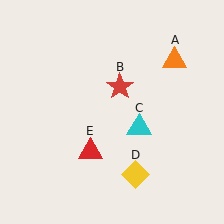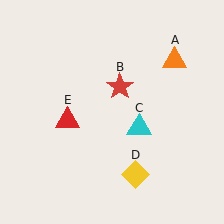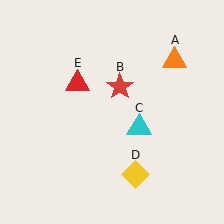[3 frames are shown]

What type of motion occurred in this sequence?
The red triangle (object E) rotated clockwise around the center of the scene.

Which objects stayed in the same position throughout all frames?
Orange triangle (object A) and red star (object B) and cyan triangle (object C) and yellow diamond (object D) remained stationary.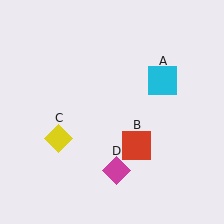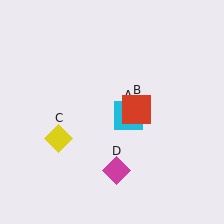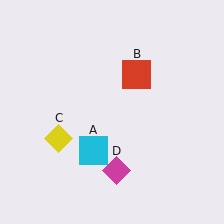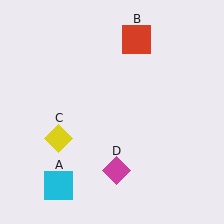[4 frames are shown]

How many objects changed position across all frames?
2 objects changed position: cyan square (object A), red square (object B).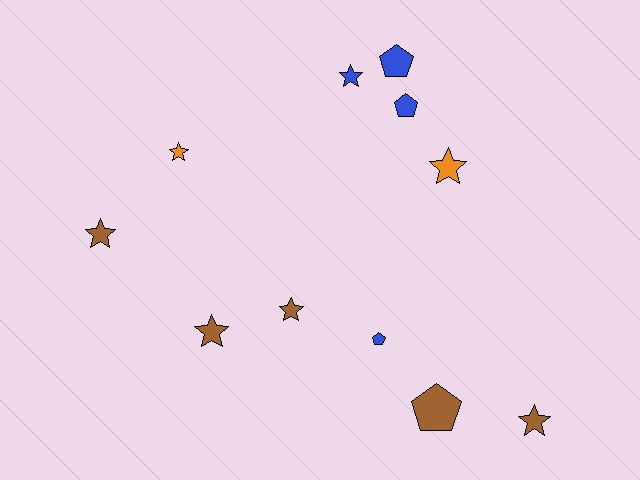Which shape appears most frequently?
Star, with 7 objects.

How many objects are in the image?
There are 11 objects.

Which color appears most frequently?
Brown, with 5 objects.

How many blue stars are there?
There is 1 blue star.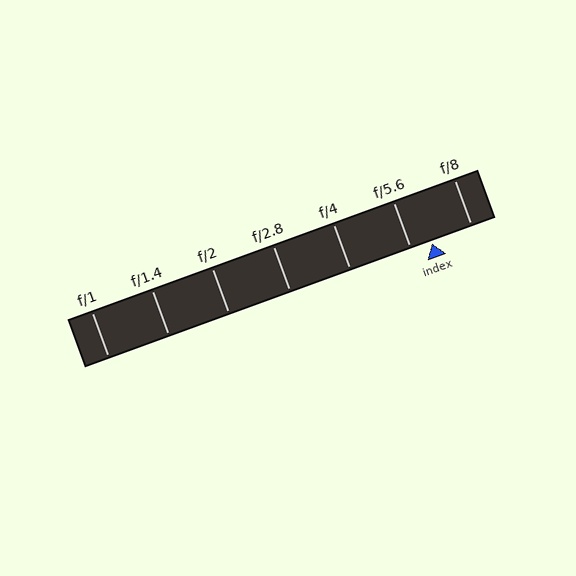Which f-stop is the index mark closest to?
The index mark is closest to f/5.6.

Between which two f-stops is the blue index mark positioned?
The index mark is between f/5.6 and f/8.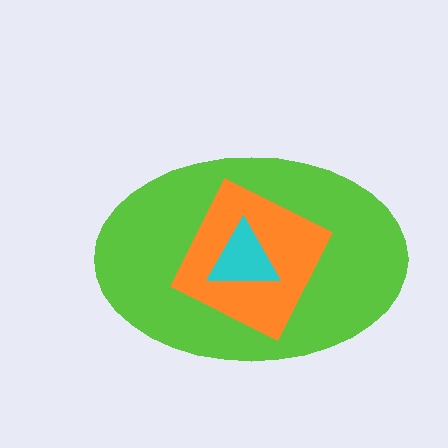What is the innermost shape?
The cyan triangle.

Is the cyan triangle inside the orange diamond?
Yes.